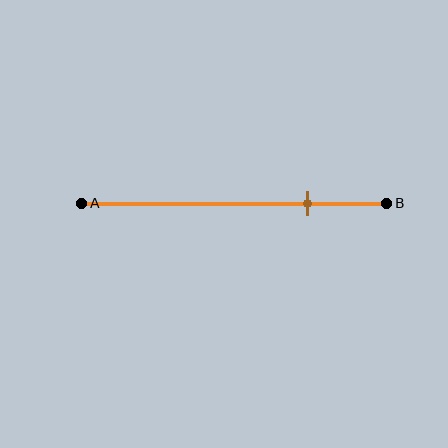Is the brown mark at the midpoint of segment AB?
No, the mark is at about 75% from A, not at the 50% midpoint.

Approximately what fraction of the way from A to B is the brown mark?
The brown mark is approximately 75% of the way from A to B.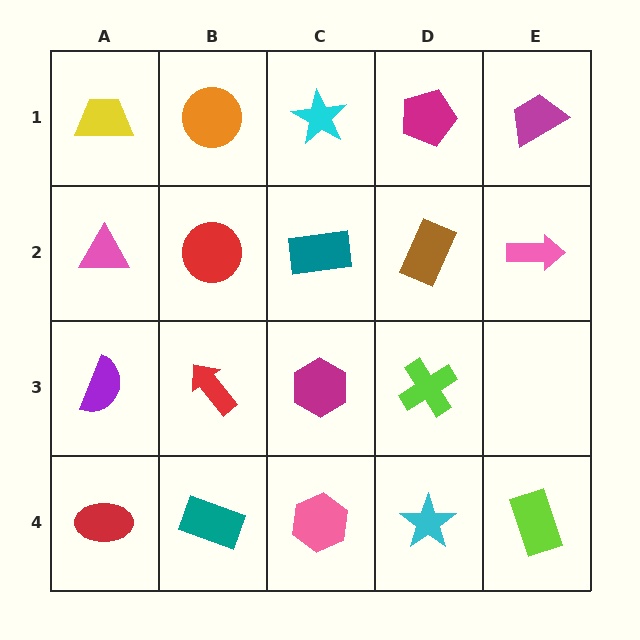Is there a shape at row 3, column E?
No, that cell is empty.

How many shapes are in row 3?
4 shapes.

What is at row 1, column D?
A magenta pentagon.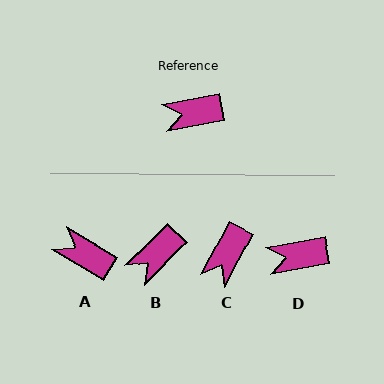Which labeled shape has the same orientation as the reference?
D.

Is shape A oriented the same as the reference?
No, it is off by about 41 degrees.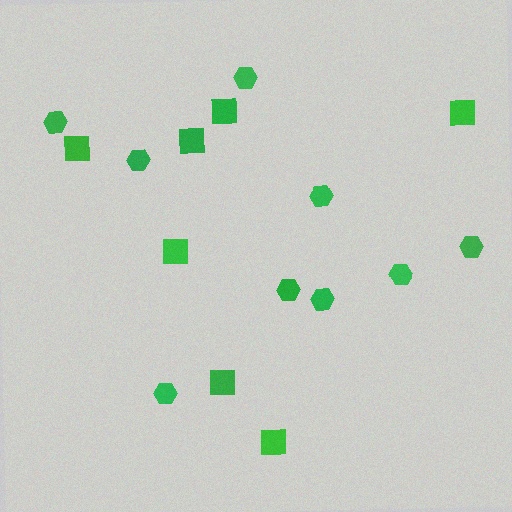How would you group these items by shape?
There are 2 groups: one group of hexagons (9) and one group of squares (7).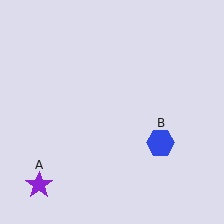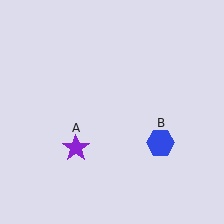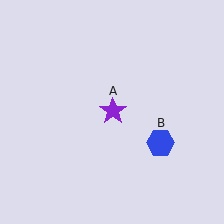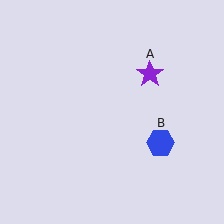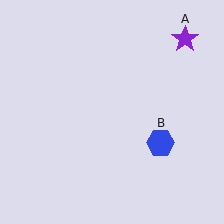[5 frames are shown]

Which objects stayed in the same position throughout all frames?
Blue hexagon (object B) remained stationary.